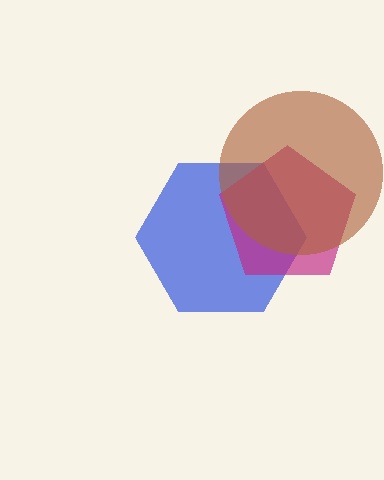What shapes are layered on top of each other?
The layered shapes are: a blue hexagon, a magenta pentagon, a brown circle.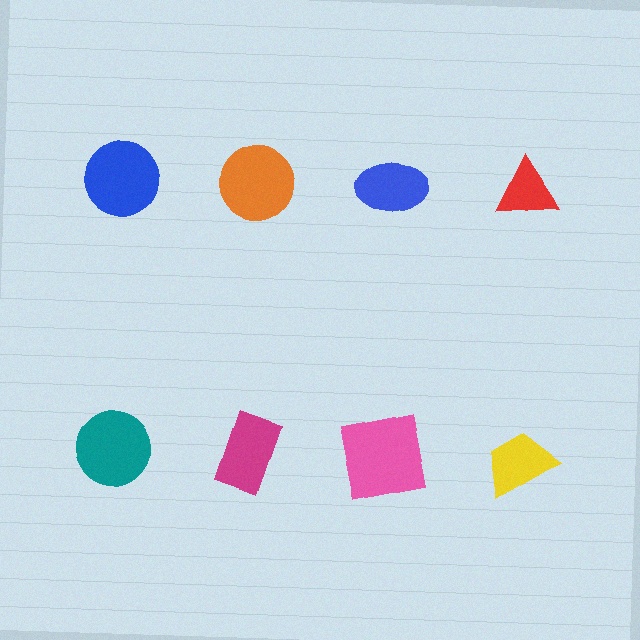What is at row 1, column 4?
A red triangle.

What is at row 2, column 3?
A pink square.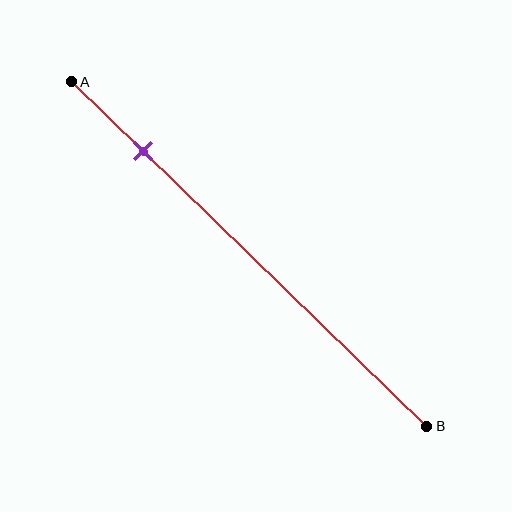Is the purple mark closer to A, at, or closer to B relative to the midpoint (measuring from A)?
The purple mark is closer to point A than the midpoint of segment AB.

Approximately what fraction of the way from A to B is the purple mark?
The purple mark is approximately 20% of the way from A to B.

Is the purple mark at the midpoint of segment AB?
No, the mark is at about 20% from A, not at the 50% midpoint.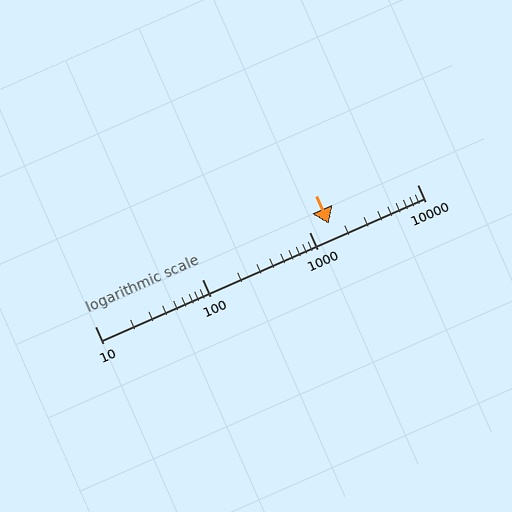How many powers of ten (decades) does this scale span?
The scale spans 3 decades, from 10 to 10000.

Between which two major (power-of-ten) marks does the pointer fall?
The pointer is between 1000 and 10000.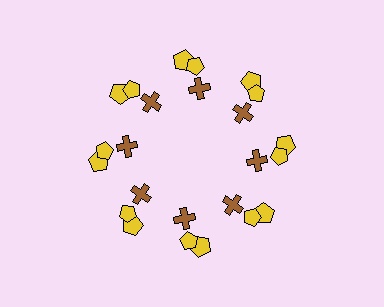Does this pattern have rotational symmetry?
Yes, this pattern has 8-fold rotational symmetry. It looks the same after rotating 45 degrees around the center.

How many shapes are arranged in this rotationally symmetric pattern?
There are 24 shapes, arranged in 8 groups of 3.